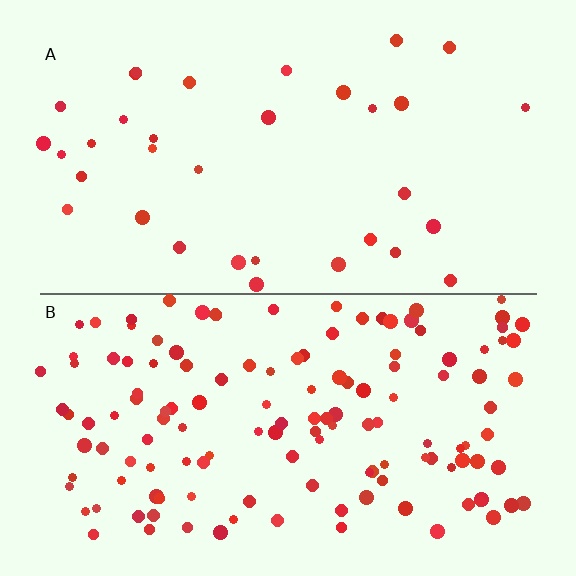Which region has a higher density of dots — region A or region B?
B (the bottom).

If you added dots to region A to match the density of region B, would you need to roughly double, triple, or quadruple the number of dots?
Approximately quadruple.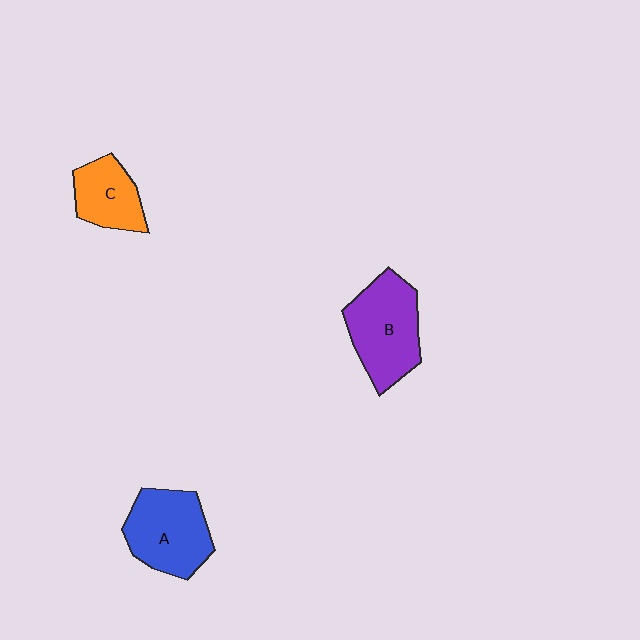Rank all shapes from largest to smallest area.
From largest to smallest: B (purple), A (blue), C (orange).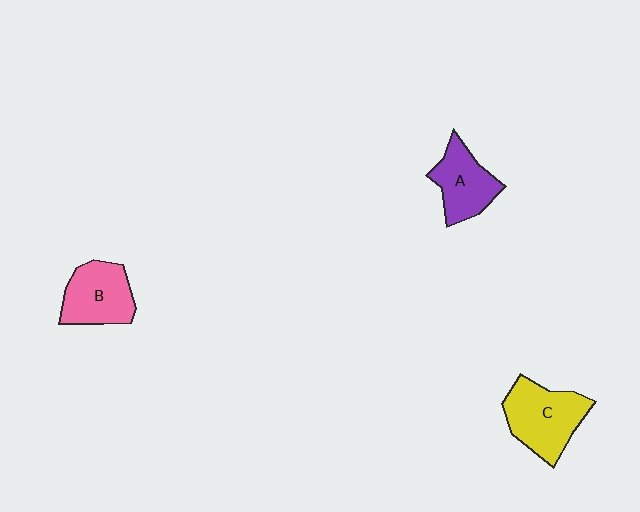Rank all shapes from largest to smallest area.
From largest to smallest: C (yellow), B (pink), A (purple).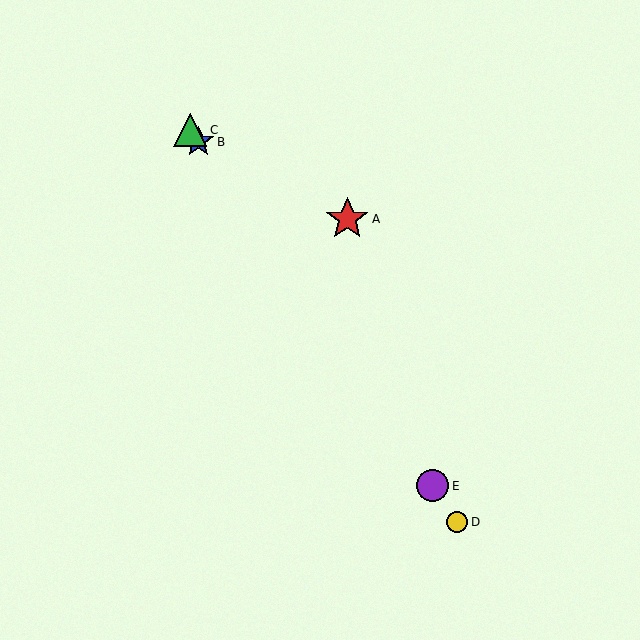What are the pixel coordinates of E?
Object E is at (432, 486).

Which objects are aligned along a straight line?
Objects B, C, D, E are aligned along a straight line.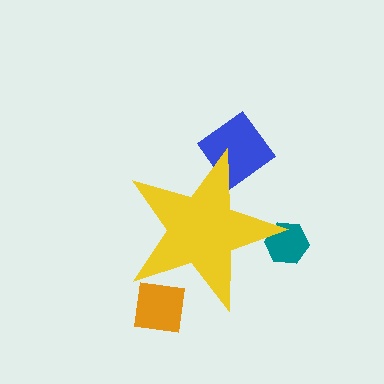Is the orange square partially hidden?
Yes, the orange square is partially hidden behind the yellow star.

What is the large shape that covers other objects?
A yellow star.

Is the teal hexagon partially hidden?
Yes, the teal hexagon is partially hidden behind the yellow star.